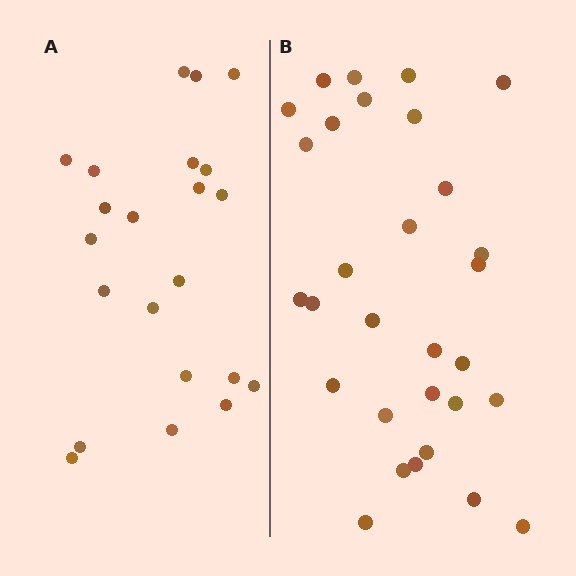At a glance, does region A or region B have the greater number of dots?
Region B (the right region) has more dots.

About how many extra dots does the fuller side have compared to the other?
Region B has roughly 8 or so more dots than region A.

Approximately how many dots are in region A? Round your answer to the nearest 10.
About 20 dots. (The exact count is 22, which rounds to 20.)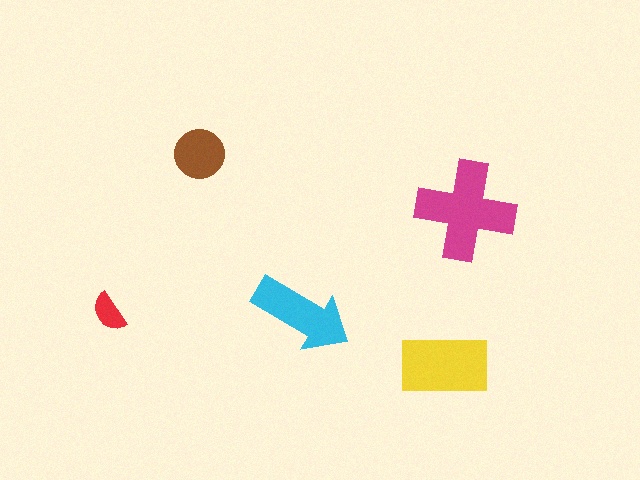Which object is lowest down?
The yellow rectangle is bottommost.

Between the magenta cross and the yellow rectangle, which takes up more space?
The magenta cross.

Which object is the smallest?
The red semicircle.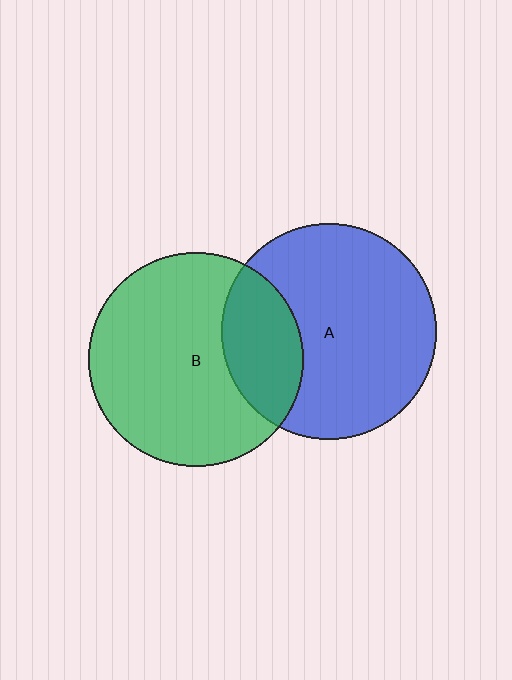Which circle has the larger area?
Circle A (blue).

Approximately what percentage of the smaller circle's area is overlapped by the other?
Approximately 25%.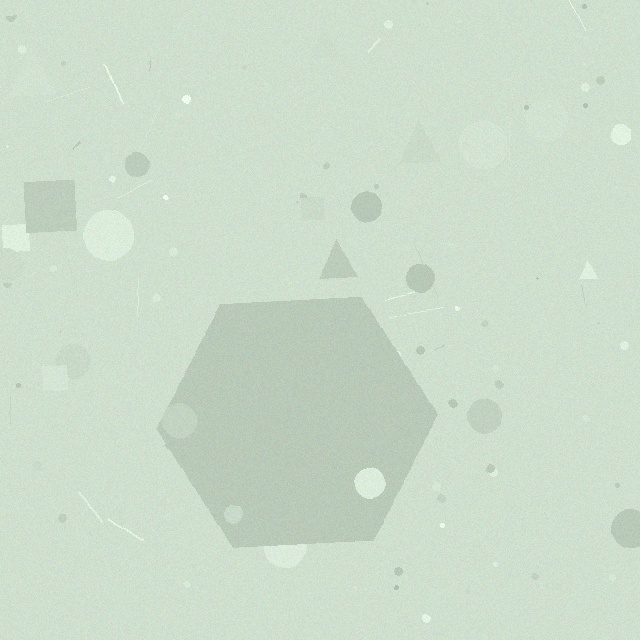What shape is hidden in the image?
A hexagon is hidden in the image.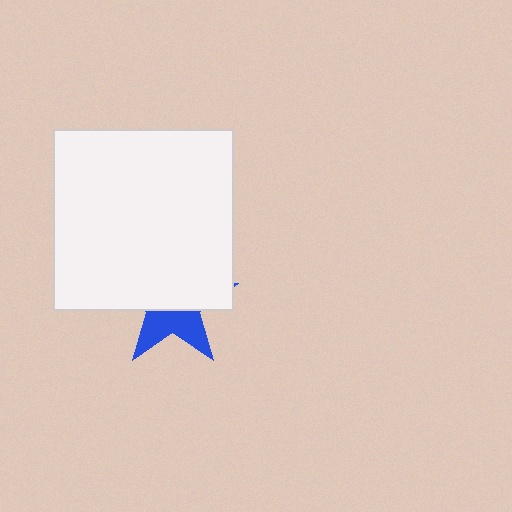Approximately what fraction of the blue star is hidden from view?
Roughly 61% of the blue star is hidden behind the white square.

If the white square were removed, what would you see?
You would see the complete blue star.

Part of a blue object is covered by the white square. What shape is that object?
It is a star.